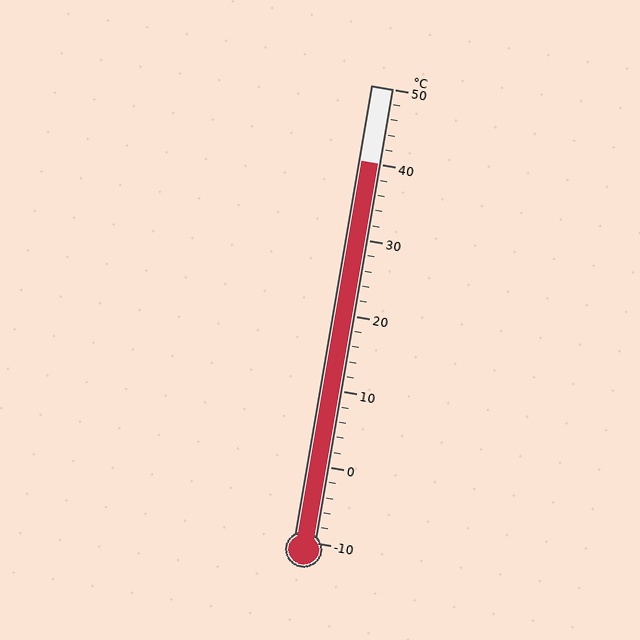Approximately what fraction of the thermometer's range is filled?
The thermometer is filled to approximately 85% of its range.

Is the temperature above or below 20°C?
The temperature is above 20°C.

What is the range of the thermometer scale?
The thermometer scale ranges from -10°C to 50°C.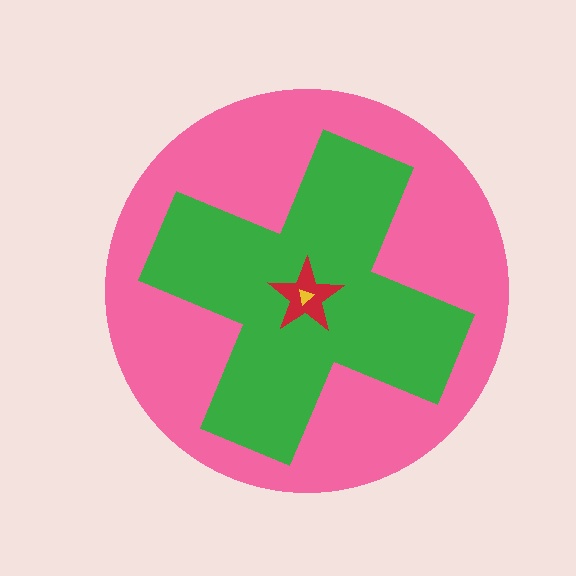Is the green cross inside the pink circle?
Yes.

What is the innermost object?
The yellow triangle.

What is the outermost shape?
The pink circle.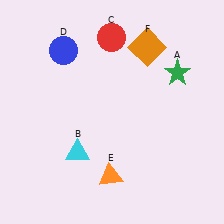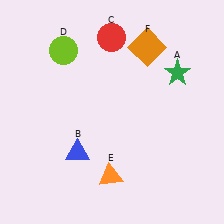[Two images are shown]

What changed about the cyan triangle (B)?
In Image 1, B is cyan. In Image 2, it changed to blue.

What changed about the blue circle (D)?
In Image 1, D is blue. In Image 2, it changed to lime.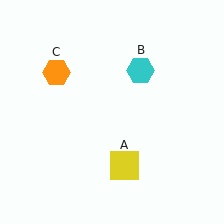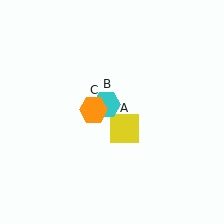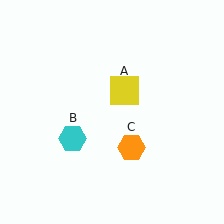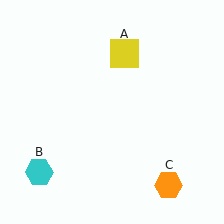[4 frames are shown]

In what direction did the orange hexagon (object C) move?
The orange hexagon (object C) moved down and to the right.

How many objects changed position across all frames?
3 objects changed position: yellow square (object A), cyan hexagon (object B), orange hexagon (object C).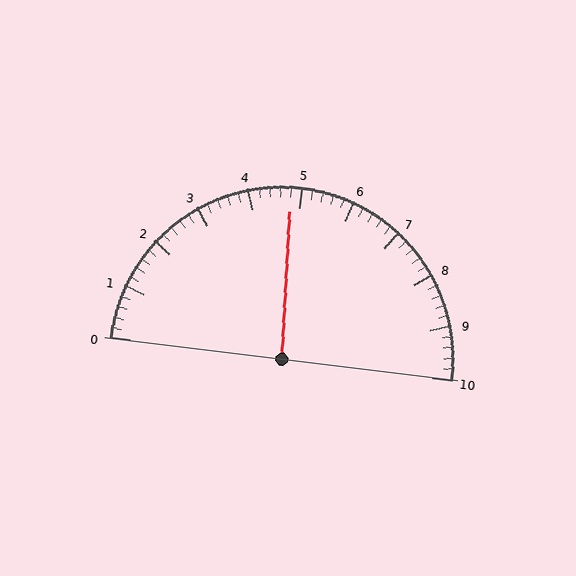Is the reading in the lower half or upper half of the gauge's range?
The reading is in the lower half of the range (0 to 10).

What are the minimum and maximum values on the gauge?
The gauge ranges from 0 to 10.